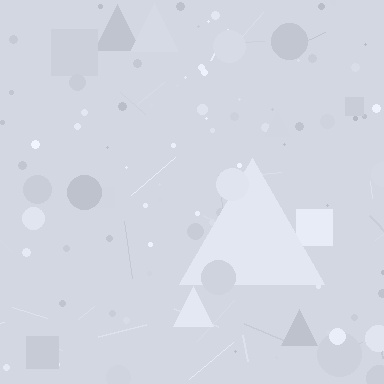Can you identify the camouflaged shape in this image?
The camouflaged shape is a triangle.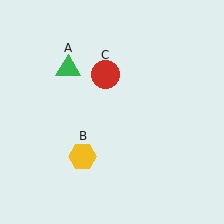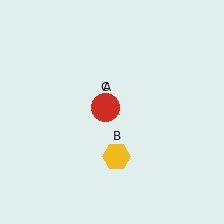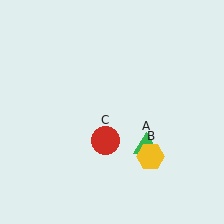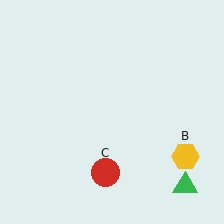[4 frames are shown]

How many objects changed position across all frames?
3 objects changed position: green triangle (object A), yellow hexagon (object B), red circle (object C).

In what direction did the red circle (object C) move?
The red circle (object C) moved down.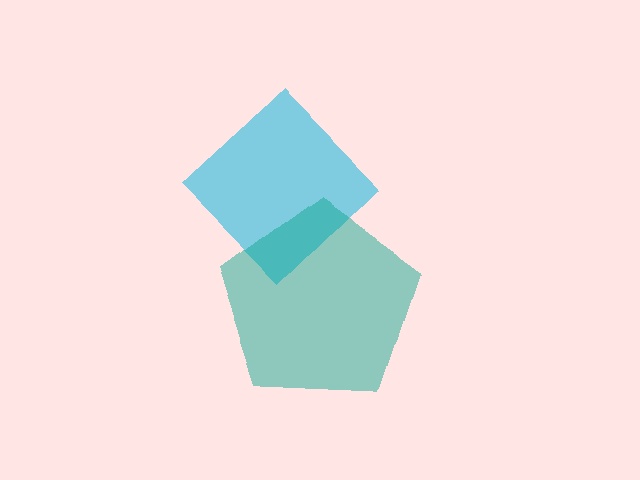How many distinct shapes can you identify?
There are 2 distinct shapes: a cyan diamond, a teal pentagon.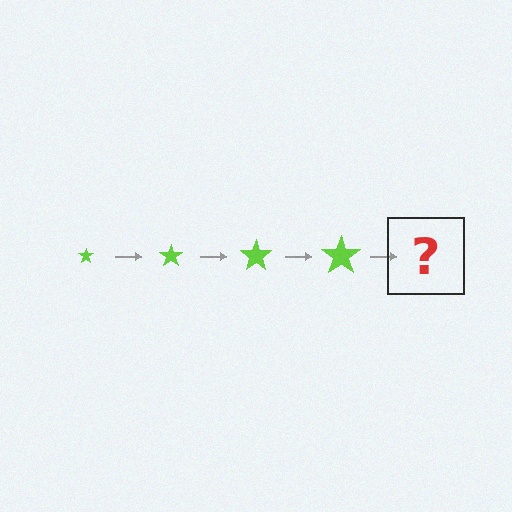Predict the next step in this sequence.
The next step is a lime star, larger than the previous one.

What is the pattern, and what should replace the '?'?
The pattern is that the star gets progressively larger each step. The '?' should be a lime star, larger than the previous one.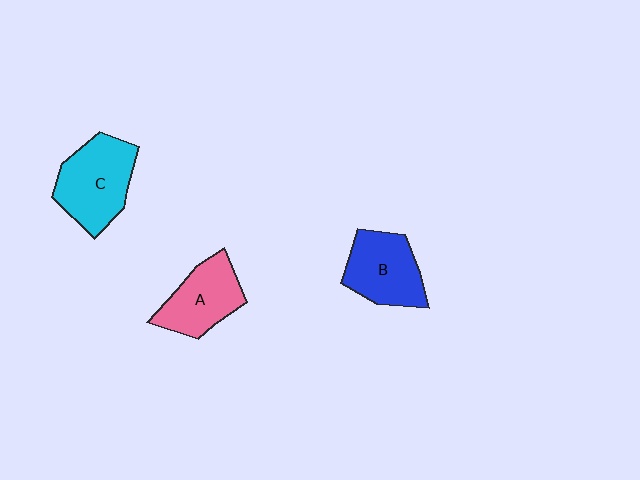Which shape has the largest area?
Shape C (cyan).